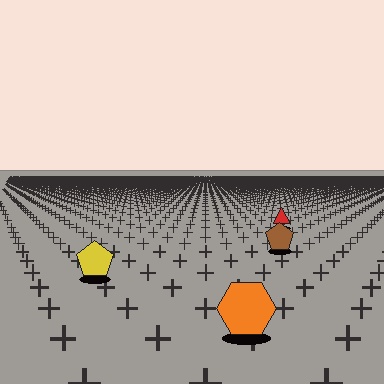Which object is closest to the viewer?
The orange hexagon is closest. The texture marks near it are larger and more spread out.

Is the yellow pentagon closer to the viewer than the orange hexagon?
No. The orange hexagon is closer — you can tell from the texture gradient: the ground texture is coarser near it.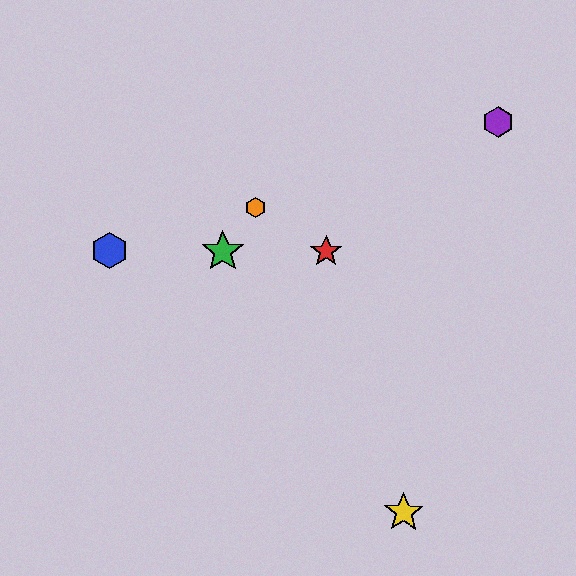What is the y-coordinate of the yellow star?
The yellow star is at y≈513.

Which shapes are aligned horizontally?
The red star, the blue hexagon, the green star are aligned horizontally.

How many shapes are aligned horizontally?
3 shapes (the red star, the blue hexagon, the green star) are aligned horizontally.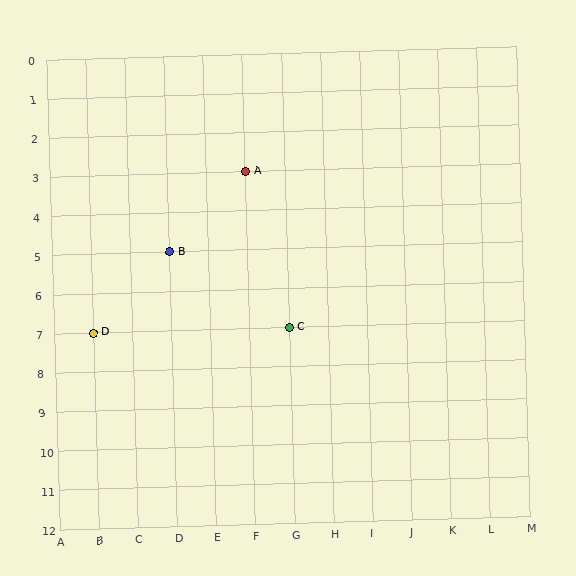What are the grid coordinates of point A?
Point A is at grid coordinates (F, 3).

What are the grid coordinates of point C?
Point C is at grid coordinates (G, 7).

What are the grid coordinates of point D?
Point D is at grid coordinates (B, 7).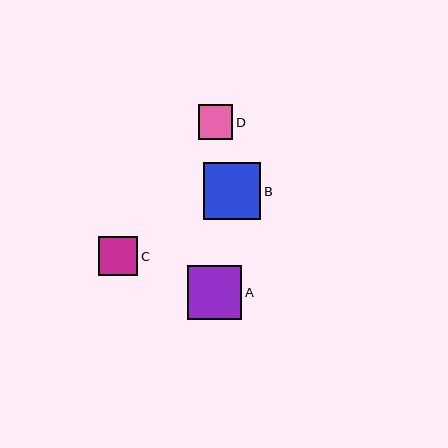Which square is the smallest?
Square D is the smallest with a size of approximately 34 pixels.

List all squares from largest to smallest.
From largest to smallest: B, A, C, D.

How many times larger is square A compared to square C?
Square A is approximately 1.4 times the size of square C.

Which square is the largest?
Square B is the largest with a size of approximately 57 pixels.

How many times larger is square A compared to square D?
Square A is approximately 1.6 times the size of square D.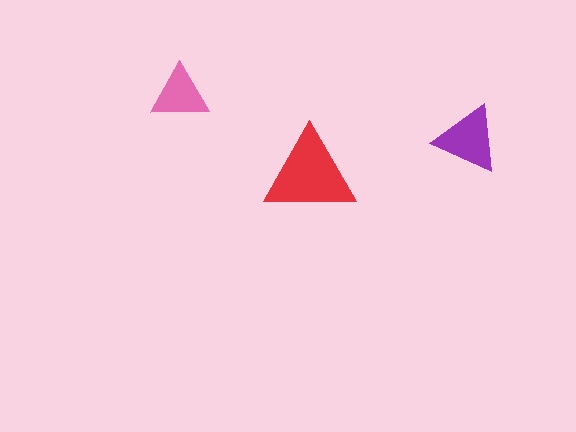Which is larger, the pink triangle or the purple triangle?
The purple one.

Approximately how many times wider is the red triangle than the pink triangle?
About 1.5 times wider.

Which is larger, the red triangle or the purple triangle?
The red one.